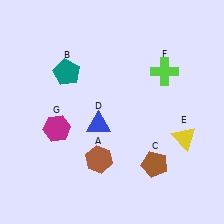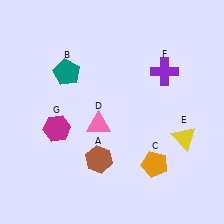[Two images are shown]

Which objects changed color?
C changed from brown to orange. D changed from blue to pink. F changed from lime to purple.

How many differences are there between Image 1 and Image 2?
There are 3 differences between the two images.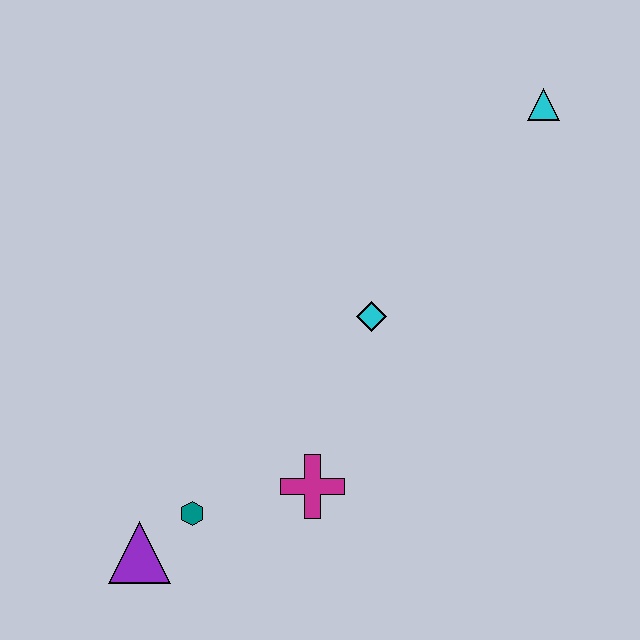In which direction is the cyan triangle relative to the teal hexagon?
The cyan triangle is above the teal hexagon.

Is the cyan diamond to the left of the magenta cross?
No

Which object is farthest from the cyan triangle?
The purple triangle is farthest from the cyan triangle.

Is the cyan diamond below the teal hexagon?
No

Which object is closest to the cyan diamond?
The magenta cross is closest to the cyan diamond.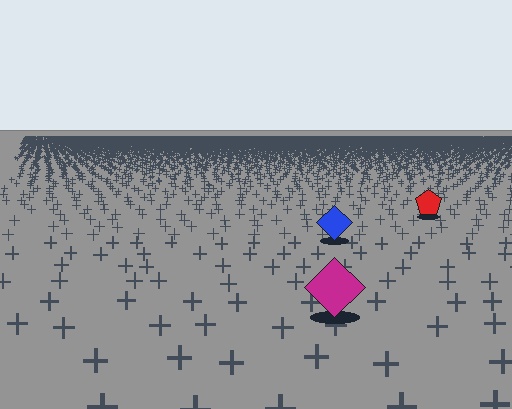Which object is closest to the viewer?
The magenta diamond is closest. The texture marks near it are larger and more spread out.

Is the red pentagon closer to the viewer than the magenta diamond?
No. The magenta diamond is closer — you can tell from the texture gradient: the ground texture is coarser near it.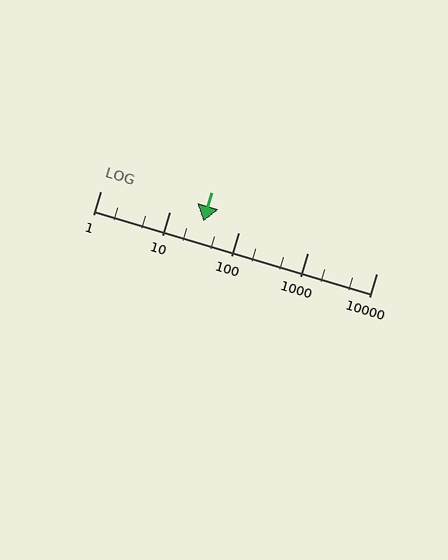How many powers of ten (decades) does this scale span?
The scale spans 4 decades, from 1 to 10000.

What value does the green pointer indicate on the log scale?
The pointer indicates approximately 31.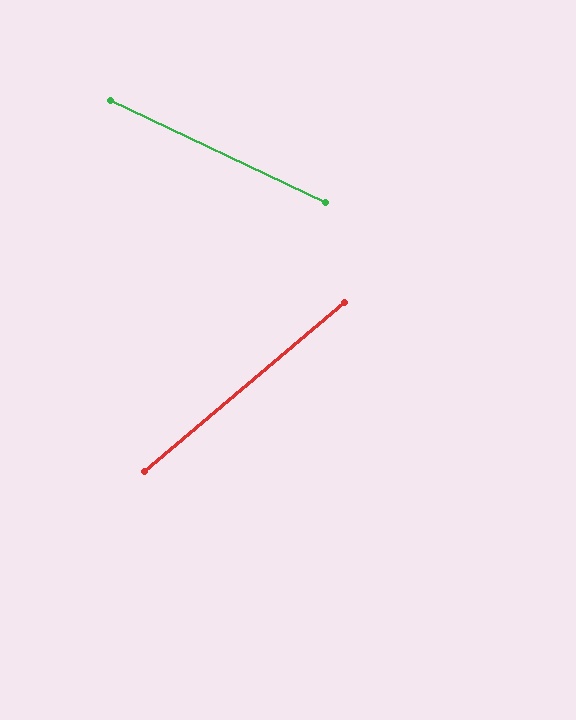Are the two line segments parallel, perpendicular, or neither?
Neither parallel nor perpendicular — they differ by about 66°.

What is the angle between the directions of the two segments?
Approximately 66 degrees.